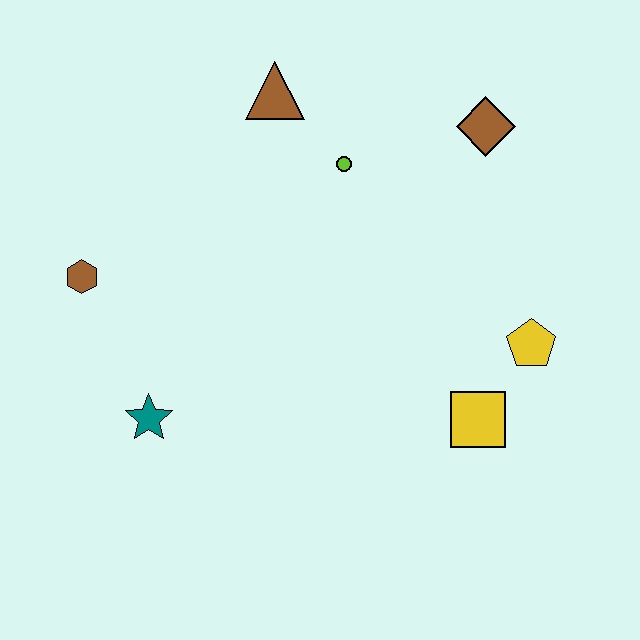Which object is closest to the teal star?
The brown hexagon is closest to the teal star.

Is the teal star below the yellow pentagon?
Yes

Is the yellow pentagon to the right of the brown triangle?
Yes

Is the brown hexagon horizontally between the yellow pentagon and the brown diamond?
No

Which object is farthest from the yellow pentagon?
The brown hexagon is farthest from the yellow pentagon.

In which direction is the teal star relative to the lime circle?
The teal star is below the lime circle.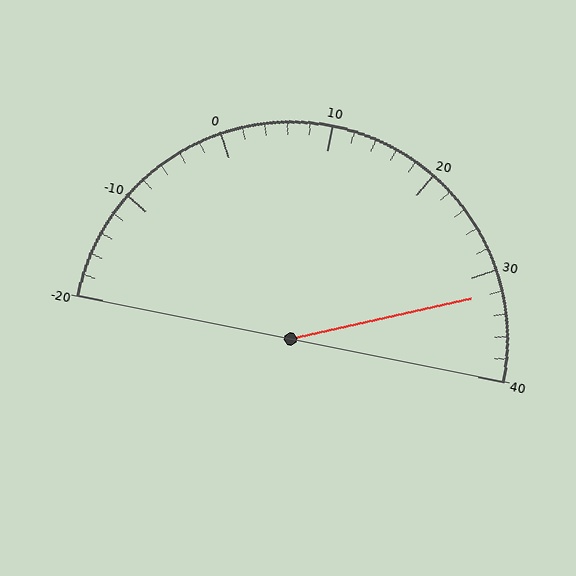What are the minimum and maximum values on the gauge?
The gauge ranges from -20 to 40.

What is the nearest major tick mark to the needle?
The nearest major tick mark is 30.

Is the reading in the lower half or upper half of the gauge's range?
The reading is in the upper half of the range (-20 to 40).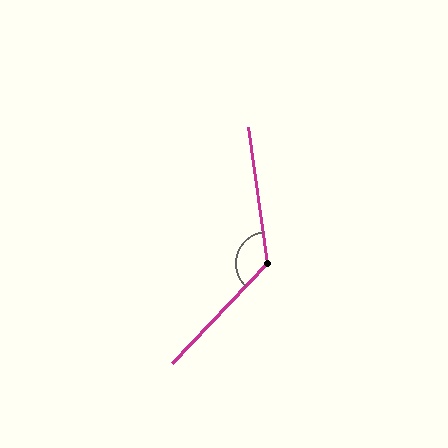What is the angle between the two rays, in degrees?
Approximately 128 degrees.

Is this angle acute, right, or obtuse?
It is obtuse.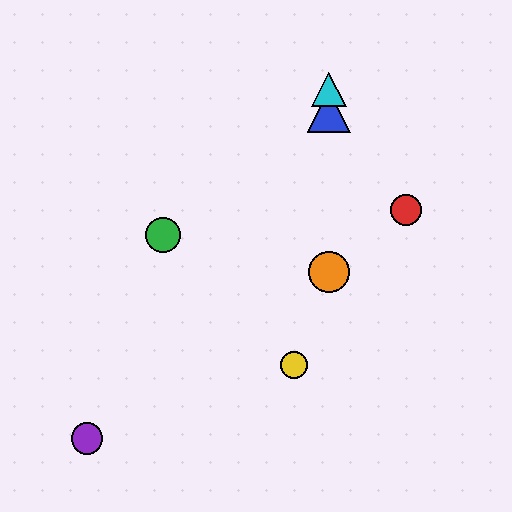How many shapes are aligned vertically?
3 shapes (the blue triangle, the orange circle, the cyan triangle) are aligned vertically.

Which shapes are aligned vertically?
The blue triangle, the orange circle, the cyan triangle are aligned vertically.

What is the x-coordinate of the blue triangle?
The blue triangle is at x≈329.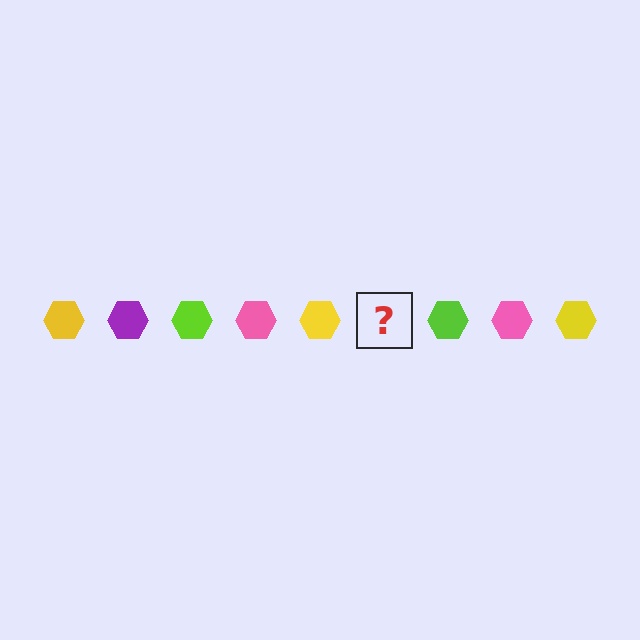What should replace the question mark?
The question mark should be replaced with a purple hexagon.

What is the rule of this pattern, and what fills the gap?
The rule is that the pattern cycles through yellow, purple, lime, pink hexagons. The gap should be filled with a purple hexagon.